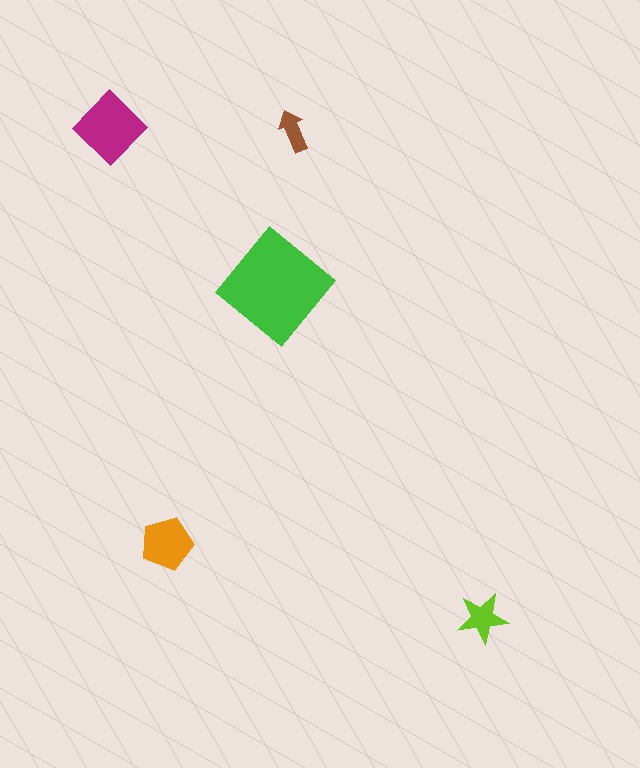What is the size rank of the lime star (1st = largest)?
4th.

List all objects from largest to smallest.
The green diamond, the magenta diamond, the orange pentagon, the lime star, the brown arrow.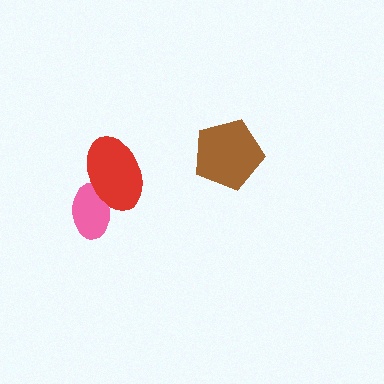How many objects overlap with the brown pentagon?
0 objects overlap with the brown pentagon.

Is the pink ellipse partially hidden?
Yes, it is partially covered by another shape.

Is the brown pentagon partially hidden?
No, no other shape covers it.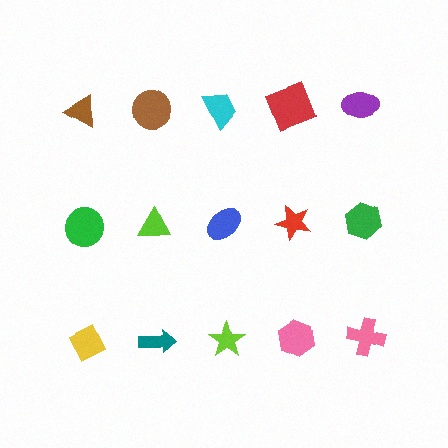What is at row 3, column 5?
A pink cross.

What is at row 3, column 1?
A yellow diamond.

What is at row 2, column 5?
A green hexagon.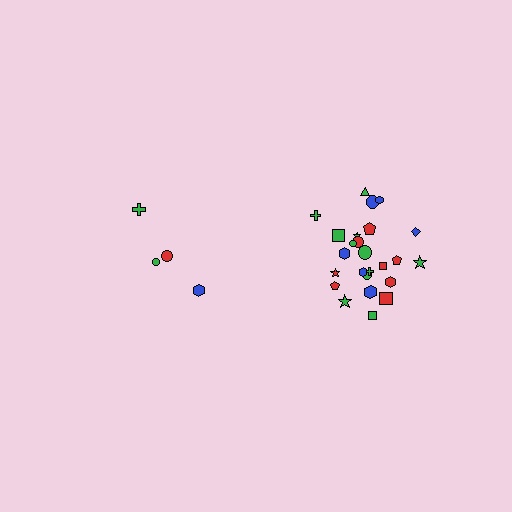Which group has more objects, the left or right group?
The right group.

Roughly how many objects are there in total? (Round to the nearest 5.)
Roughly 30 objects in total.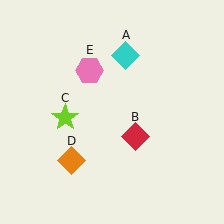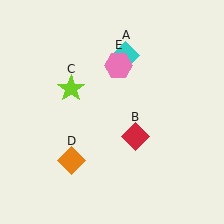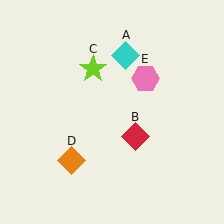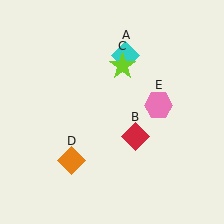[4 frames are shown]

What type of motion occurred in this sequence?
The lime star (object C), pink hexagon (object E) rotated clockwise around the center of the scene.